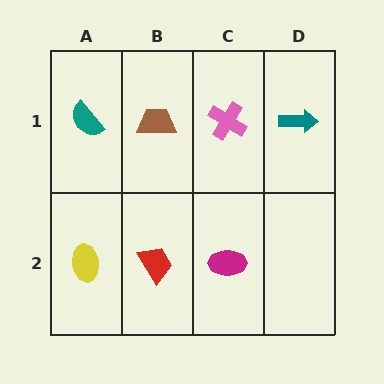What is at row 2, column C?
A magenta ellipse.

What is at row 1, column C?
A pink cross.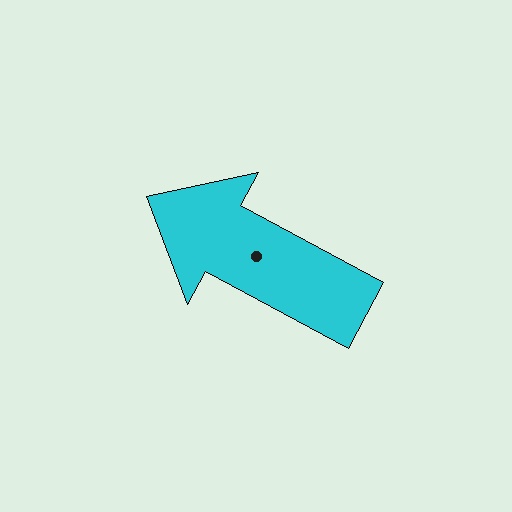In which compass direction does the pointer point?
Northwest.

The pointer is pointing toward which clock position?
Roughly 10 o'clock.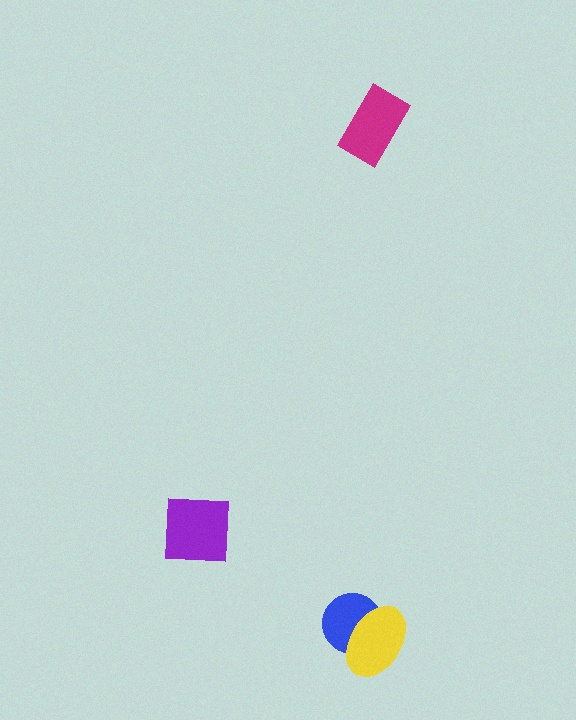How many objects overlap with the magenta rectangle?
0 objects overlap with the magenta rectangle.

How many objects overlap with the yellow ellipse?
1 object overlaps with the yellow ellipse.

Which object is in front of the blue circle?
The yellow ellipse is in front of the blue circle.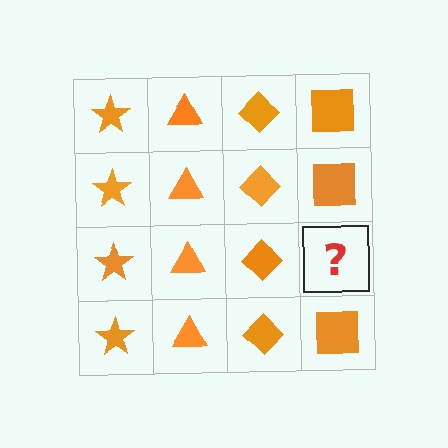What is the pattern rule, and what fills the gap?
The rule is that each column has a consistent shape. The gap should be filled with an orange square.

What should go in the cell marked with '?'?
The missing cell should contain an orange square.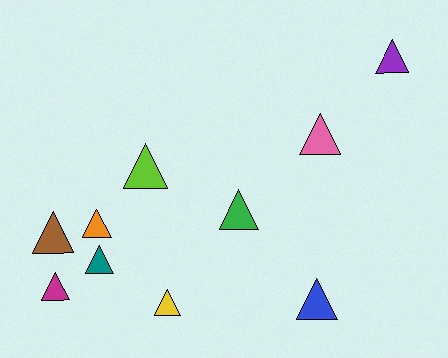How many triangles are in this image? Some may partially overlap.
There are 10 triangles.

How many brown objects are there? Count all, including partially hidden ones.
There is 1 brown object.